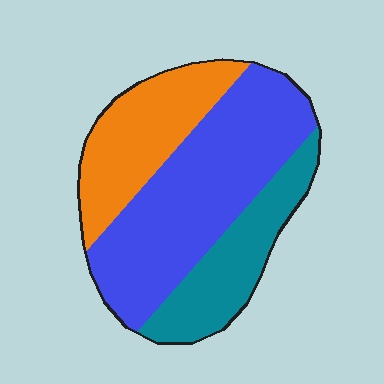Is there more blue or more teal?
Blue.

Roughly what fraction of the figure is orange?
Orange takes up about one quarter (1/4) of the figure.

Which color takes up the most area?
Blue, at roughly 50%.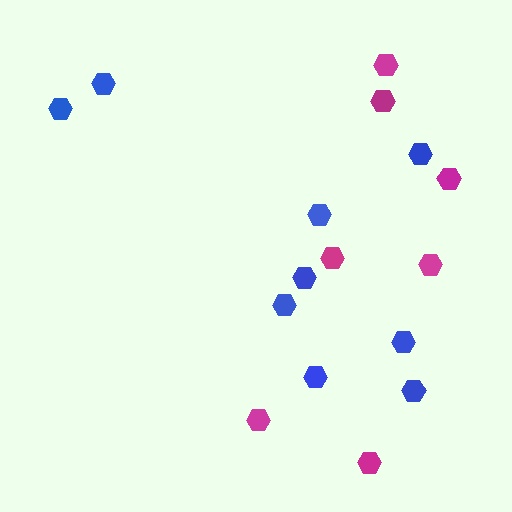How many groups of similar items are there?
There are 2 groups: one group of blue hexagons (9) and one group of magenta hexagons (7).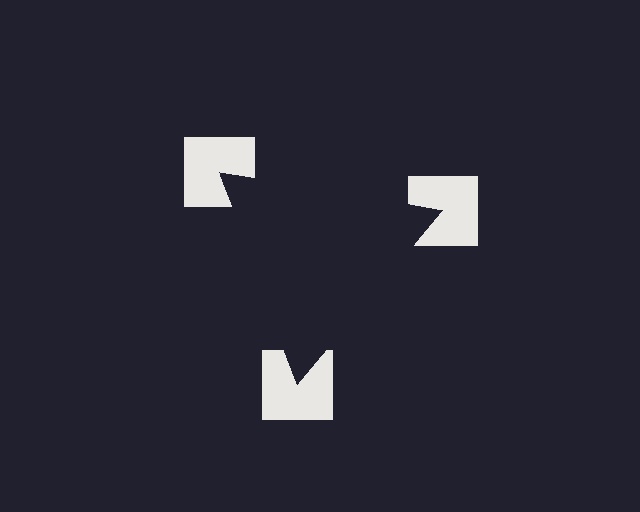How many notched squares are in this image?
There are 3 — one at each vertex of the illusory triangle.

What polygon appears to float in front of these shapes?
An illusory triangle — its edges are inferred from the aligned wedge cuts in the notched squares, not physically drawn.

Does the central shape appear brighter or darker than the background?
It typically appears slightly darker than the background, even though no actual brightness change is drawn.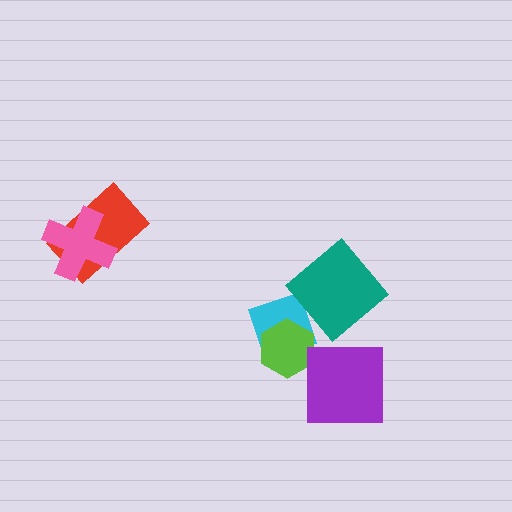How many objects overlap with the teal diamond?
1 object overlaps with the teal diamond.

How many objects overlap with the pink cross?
1 object overlaps with the pink cross.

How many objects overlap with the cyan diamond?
2 objects overlap with the cyan diamond.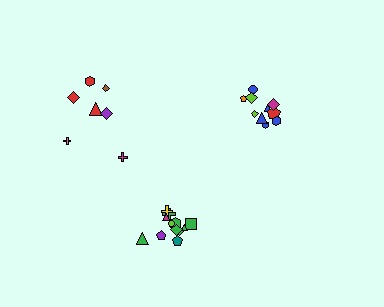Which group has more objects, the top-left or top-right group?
The top-right group.